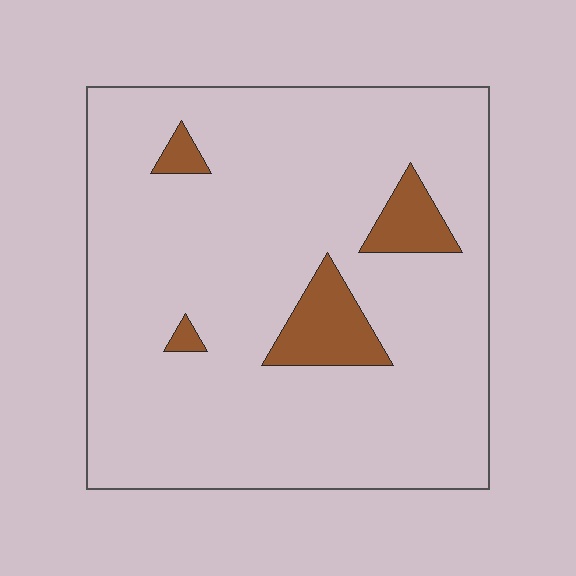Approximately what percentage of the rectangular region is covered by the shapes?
Approximately 10%.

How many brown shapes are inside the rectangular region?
4.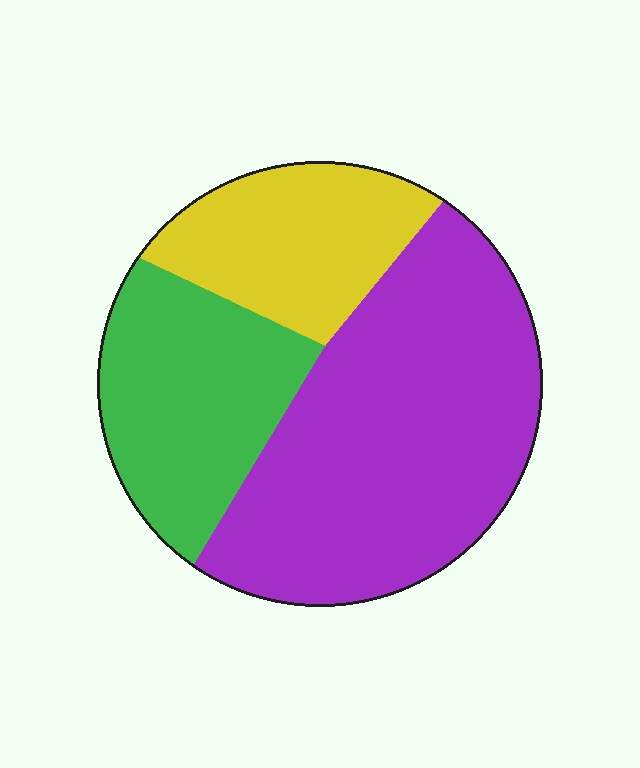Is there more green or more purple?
Purple.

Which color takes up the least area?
Yellow, at roughly 20%.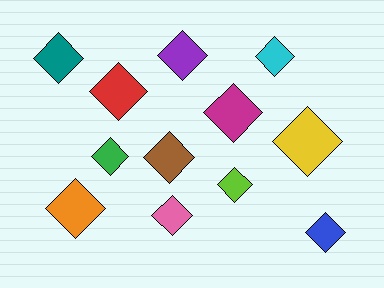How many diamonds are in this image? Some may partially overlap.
There are 12 diamonds.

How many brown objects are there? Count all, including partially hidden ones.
There is 1 brown object.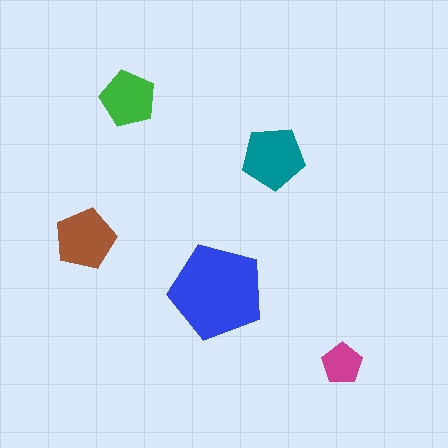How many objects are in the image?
There are 5 objects in the image.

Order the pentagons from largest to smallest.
the blue one, the teal one, the brown one, the green one, the magenta one.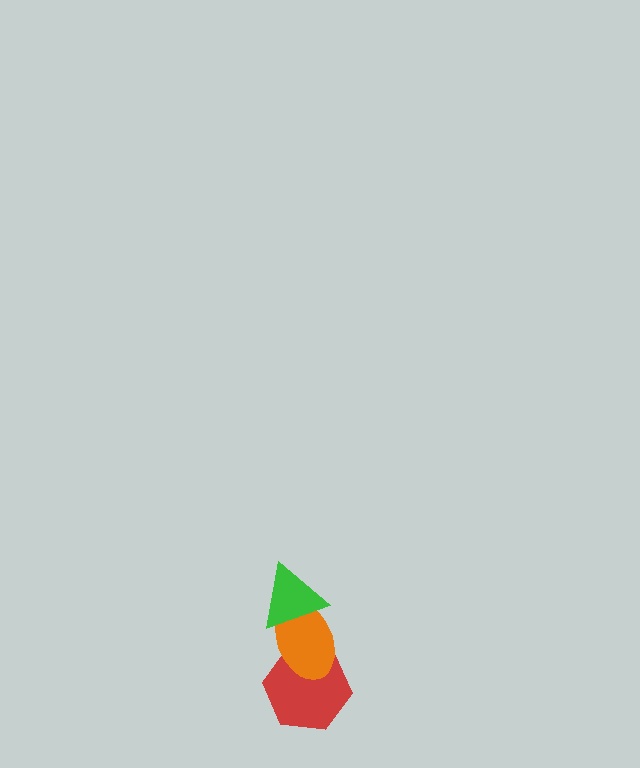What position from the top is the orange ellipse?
The orange ellipse is 2nd from the top.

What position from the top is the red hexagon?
The red hexagon is 3rd from the top.